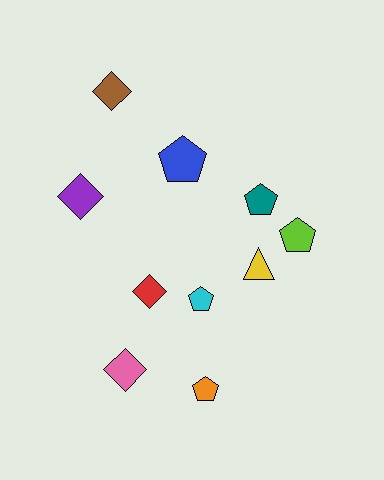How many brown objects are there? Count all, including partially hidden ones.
There is 1 brown object.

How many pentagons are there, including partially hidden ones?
There are 5 pentagons.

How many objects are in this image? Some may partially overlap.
There are 10 objects.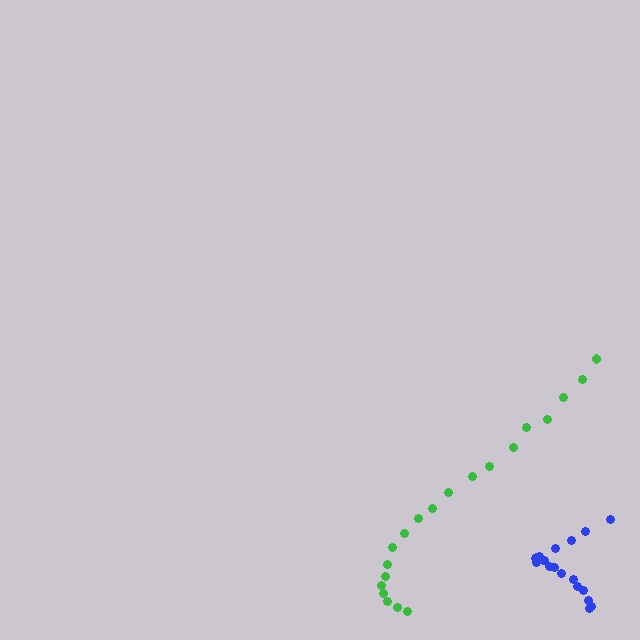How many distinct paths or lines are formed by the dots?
There are 2 distinct paths.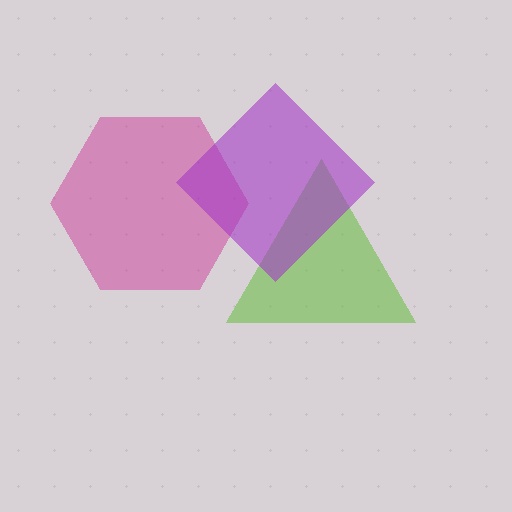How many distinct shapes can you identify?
There are 3 distinct shapes: a magenta hexagon, a lime triangle, a purple diamond.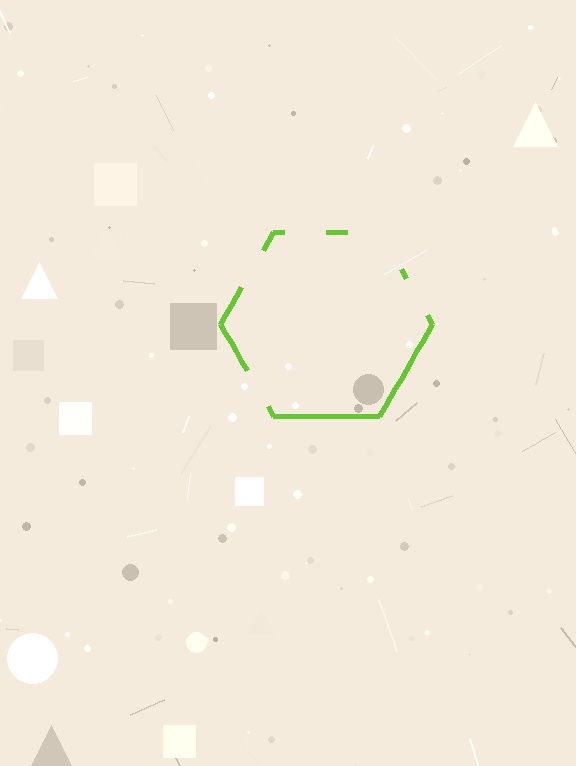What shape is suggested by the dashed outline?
The dashed outline suggests a hexagon.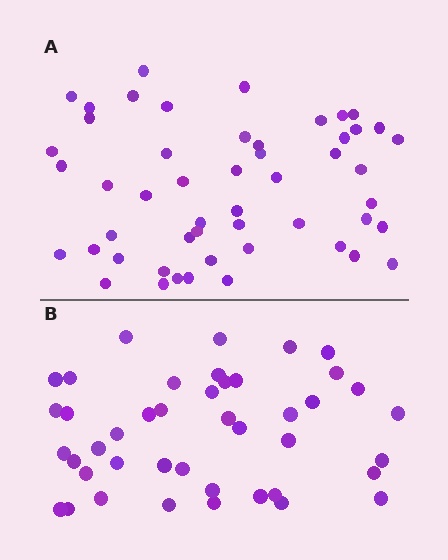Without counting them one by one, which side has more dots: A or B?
Region A (the top region) has more dots.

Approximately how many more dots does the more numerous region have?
Region A has roughly 8 or so more dots than region B.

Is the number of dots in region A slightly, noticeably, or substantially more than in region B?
Region A has only slightly more — the two regions are fairly close. The ratio is roughly 1.2 to 1.